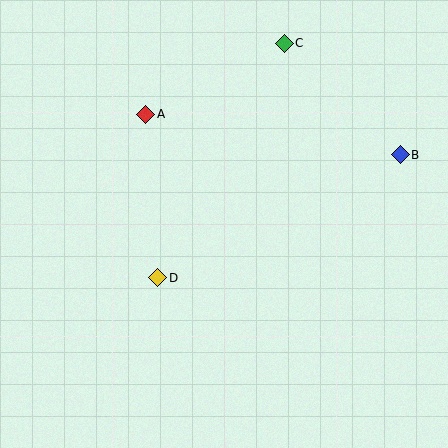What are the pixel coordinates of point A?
Point A is at (146, 114).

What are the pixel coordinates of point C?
Point C is at (284, 43).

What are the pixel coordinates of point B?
Point B is at (400, 155).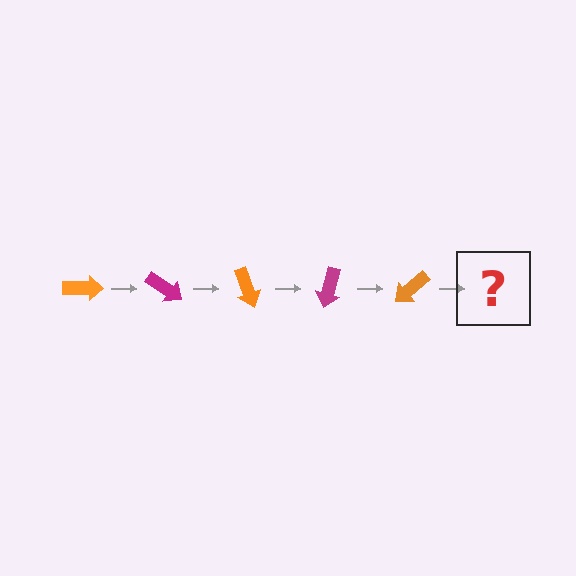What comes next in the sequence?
The next element should be a magenta arrow, rotated 175 degrees from the start.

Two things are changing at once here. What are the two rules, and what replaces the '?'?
The two rules are that it rotates 35 degrees each step and the color cycles through orange and magenta. The '?' should be a magenta arrow, rotated 175 degrees from the start.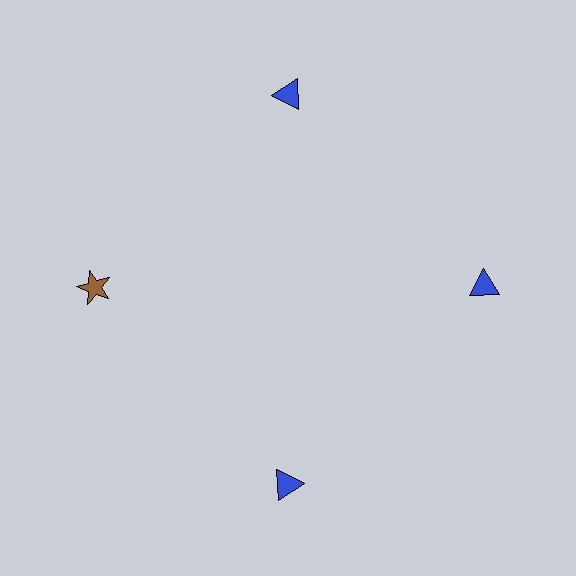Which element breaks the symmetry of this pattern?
The brown star at roughly the 9 o'clock position breaks the symmetry. All other shapes are blue triangles.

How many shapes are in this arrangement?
There are 4 shapes arranged in a ring pattern.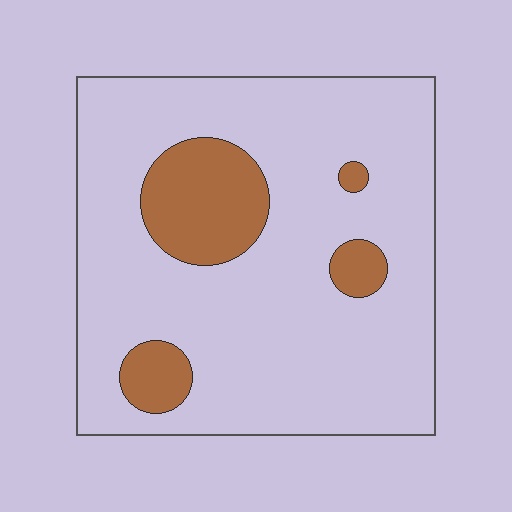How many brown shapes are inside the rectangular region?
4.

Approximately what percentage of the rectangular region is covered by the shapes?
Approximately 15%.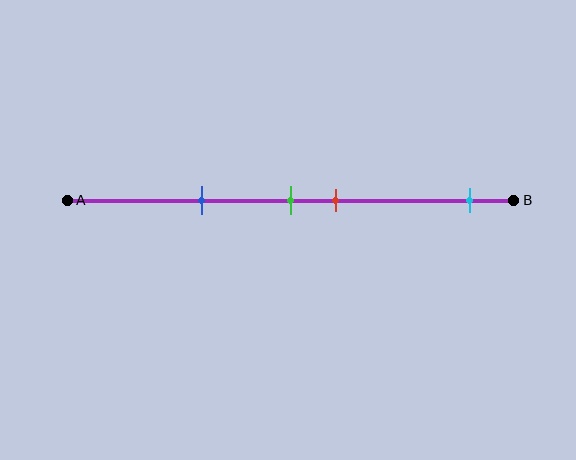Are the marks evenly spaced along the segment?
No, the marks are not evenly spaced.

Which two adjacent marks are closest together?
The green and red marks are the closest adjacent pair.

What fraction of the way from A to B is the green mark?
The green mark is approximately 50% (0.5) of the way from A to B.